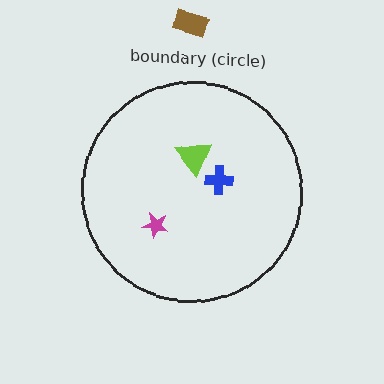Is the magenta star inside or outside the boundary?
Inside.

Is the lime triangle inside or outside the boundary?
Inside.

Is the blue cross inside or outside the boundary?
Inside.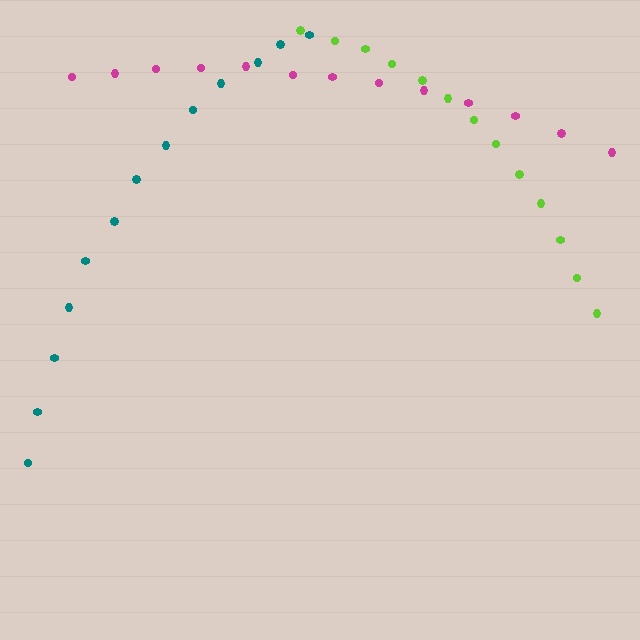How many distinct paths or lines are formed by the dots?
There are 3 distinct paths.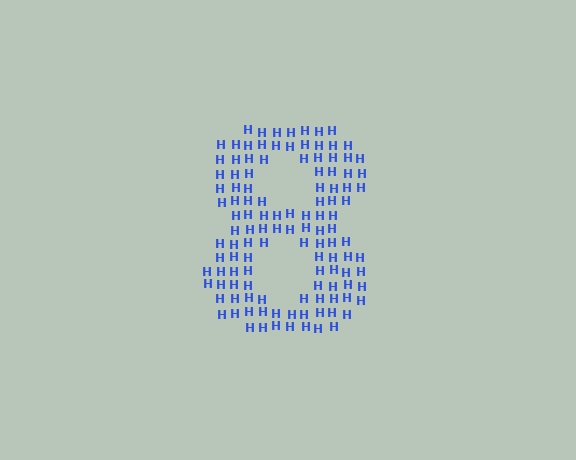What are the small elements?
The small elements are letter H's.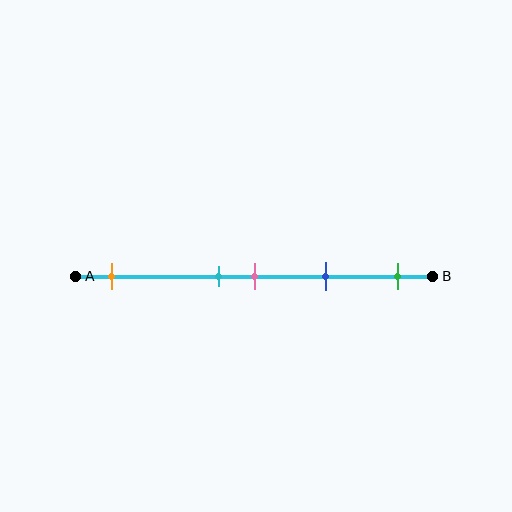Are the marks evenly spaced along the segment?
No, the marks are not evenly spaced.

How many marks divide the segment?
There are 5 marks dividing the segment.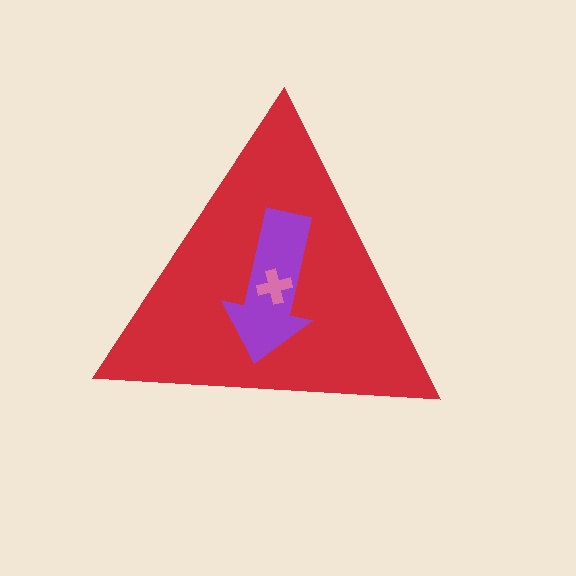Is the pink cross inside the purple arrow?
Yes.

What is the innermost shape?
The pink cross.